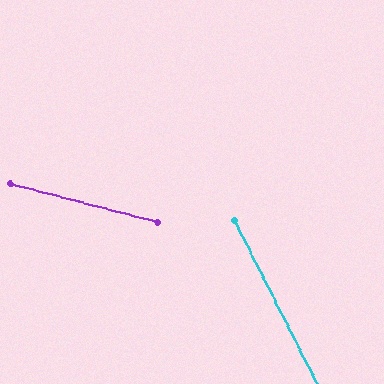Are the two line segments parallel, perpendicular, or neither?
Neither parallel nor perpendicular — they differ by about 49°.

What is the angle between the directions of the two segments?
Approximately 49 degrees.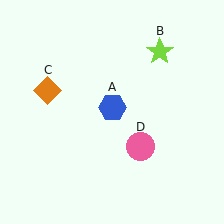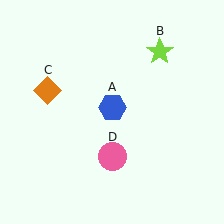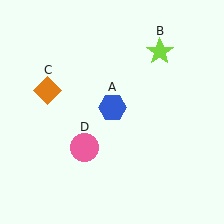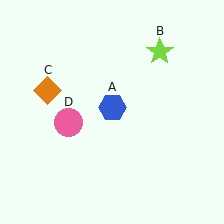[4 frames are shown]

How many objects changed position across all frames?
1 object changed position: pink circle (object D).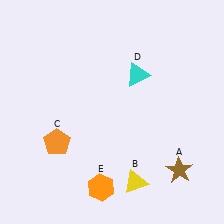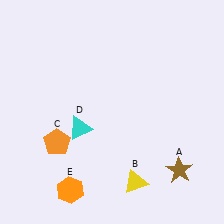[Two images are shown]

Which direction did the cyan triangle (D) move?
The cyan triangle (D) moved left.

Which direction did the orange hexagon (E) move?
The orange hexagon (E) moved left.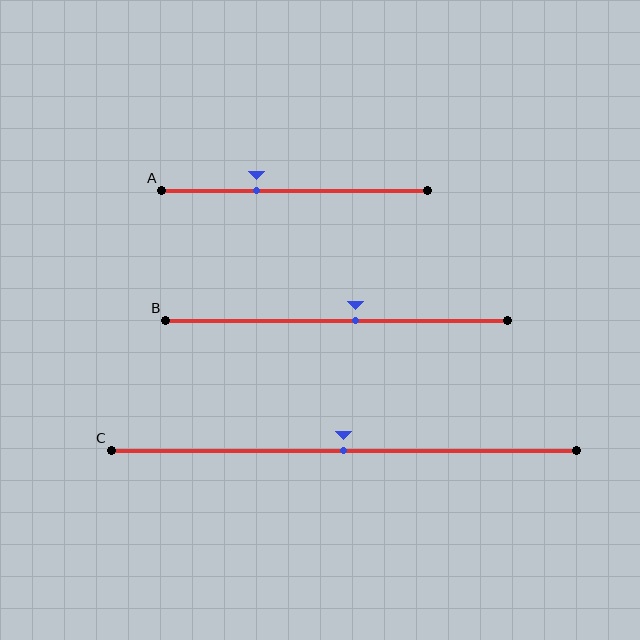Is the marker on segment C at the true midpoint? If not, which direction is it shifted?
Yes, the marker on segment C is at the true midpoint.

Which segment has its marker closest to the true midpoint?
Segment C has its marker closest to the true midpoint.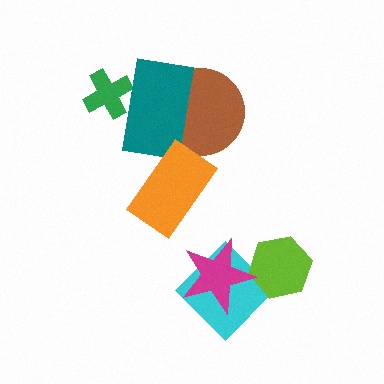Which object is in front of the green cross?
The teal rectangle is in front of the green cross.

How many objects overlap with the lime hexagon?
2 objects overlap with the lime hexagon.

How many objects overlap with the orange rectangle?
0 objects overlap with the orange rectangle.